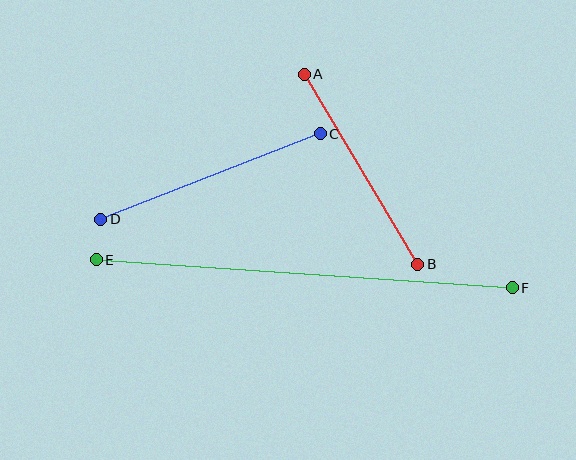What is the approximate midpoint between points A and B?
The midpoint is at approximately (361, 169) pixels.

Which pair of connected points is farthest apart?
Points E and F are farthest apart.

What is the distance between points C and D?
The distance is approximately 235 pixels.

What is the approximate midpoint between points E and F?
The midpoint is at approximately (304, 274) pixels.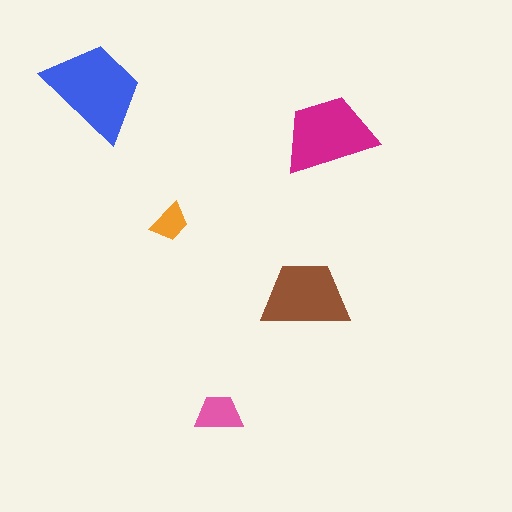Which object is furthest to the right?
The magenta trapezoid is rightmost.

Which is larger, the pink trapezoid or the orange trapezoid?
The pink one.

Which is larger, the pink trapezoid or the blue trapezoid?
The blue one.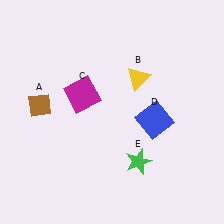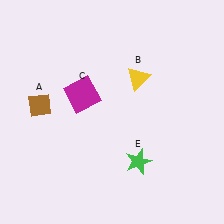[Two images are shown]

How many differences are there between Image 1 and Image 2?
There is 1 difference between the two images.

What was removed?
The blue square (D) was removed in Image 2.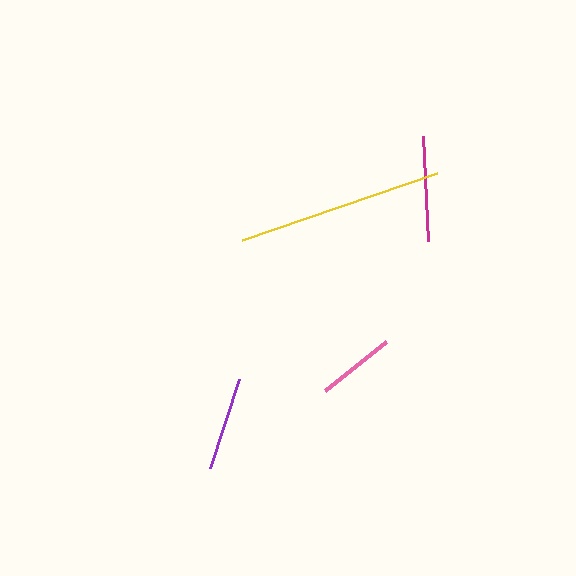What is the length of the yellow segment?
The yellow segment is approximately 206 pixels long.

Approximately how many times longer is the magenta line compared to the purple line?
The magenta line is approximately 1.1 times the length of the purple line.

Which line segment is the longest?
The yellow line is the longest at approximately 206 pixels.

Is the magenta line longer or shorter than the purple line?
The magenta line is longer than the purple line.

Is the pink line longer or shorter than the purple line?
The purple line is longer than the pink line.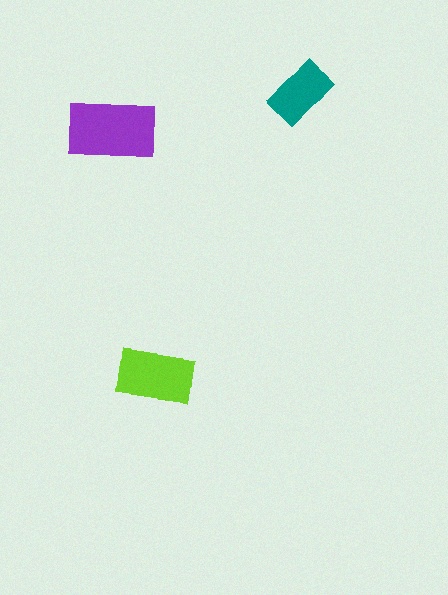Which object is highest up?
The teal rectangle is topmost.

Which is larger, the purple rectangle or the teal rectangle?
The purple one.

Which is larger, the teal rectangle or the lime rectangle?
The lime one.